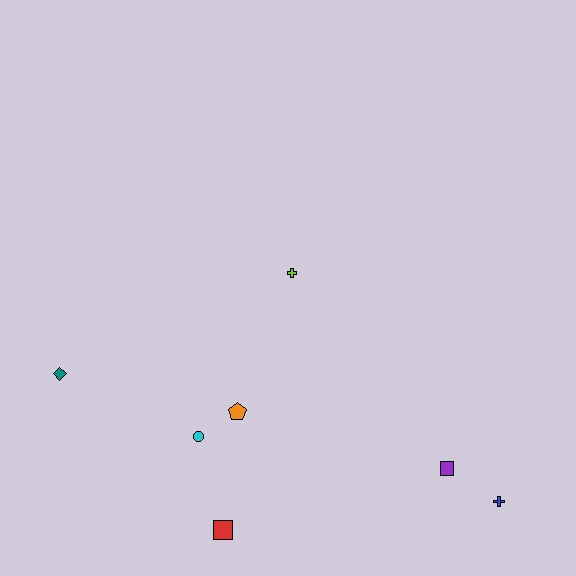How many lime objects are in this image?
There is 1 lime object.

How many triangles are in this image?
There are no triangles.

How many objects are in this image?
There are 7 objects.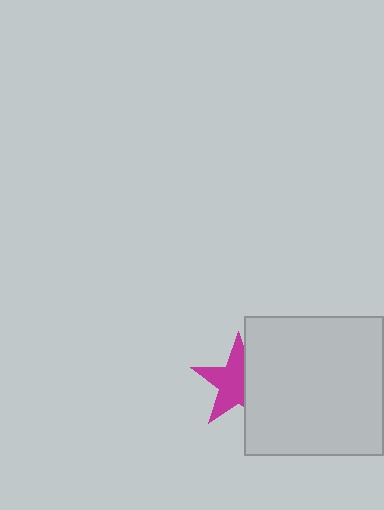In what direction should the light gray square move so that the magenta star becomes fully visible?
The light gray square should move right. That is the shortest direction to clear the overlap and leave the magenta star fully visible.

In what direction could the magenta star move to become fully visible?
The magenta star could move left. That would shift it out from behind the light gray square entirely.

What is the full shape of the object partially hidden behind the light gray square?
The partially hidden object is a magenta star.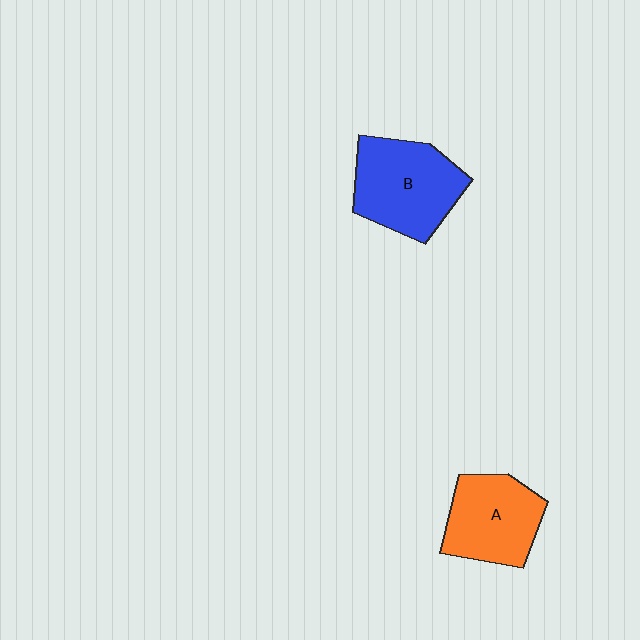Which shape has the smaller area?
Shape A (orange).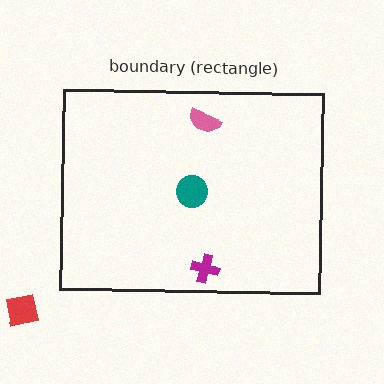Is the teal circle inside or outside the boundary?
Inside.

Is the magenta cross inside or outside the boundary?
Inside.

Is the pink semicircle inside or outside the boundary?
Inside.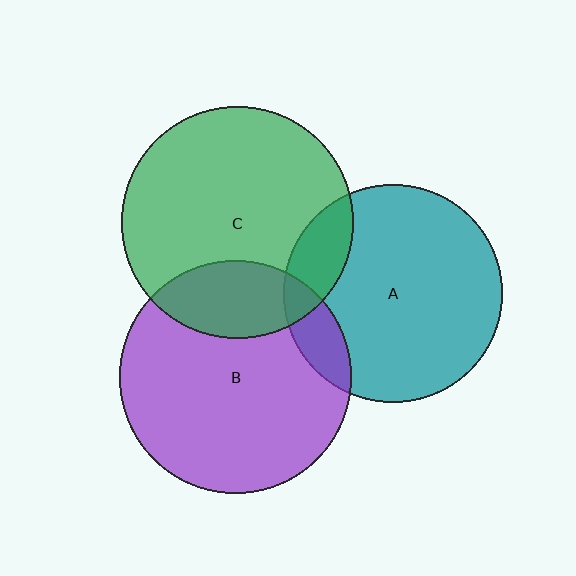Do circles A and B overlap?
Yes.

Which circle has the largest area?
Circle B (purple).